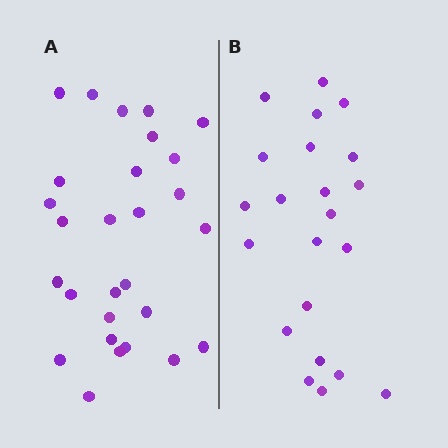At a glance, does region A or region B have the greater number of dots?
Region A (the left region) has more dots.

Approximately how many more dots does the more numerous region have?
Region A has about 6 more dots than region B.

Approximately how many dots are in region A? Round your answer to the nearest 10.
About 30 dots. (The exact count is 28, which rounds to 30.)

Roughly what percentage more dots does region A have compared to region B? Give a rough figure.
About 25% more.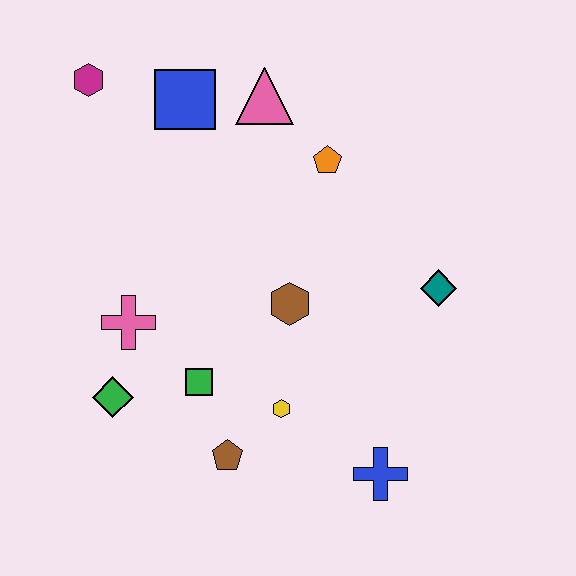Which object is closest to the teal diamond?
The brown hexagon is closest to the teal diamond.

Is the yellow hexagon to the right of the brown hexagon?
No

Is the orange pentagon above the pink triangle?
No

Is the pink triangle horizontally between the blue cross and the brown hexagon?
No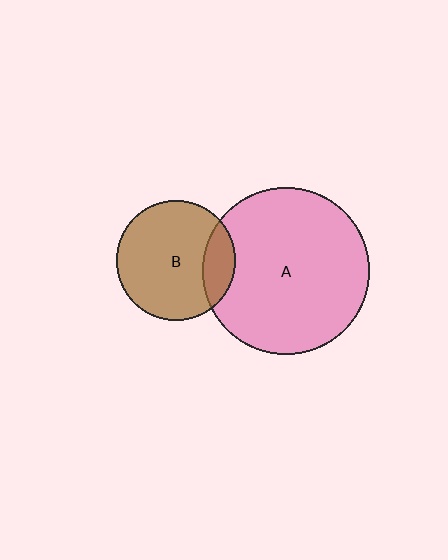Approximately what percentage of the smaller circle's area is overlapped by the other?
Approximately 20%.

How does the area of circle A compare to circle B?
Approximately 2.0 times.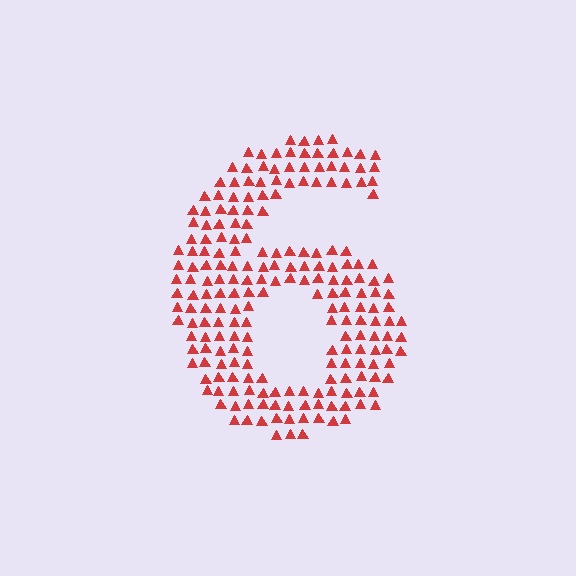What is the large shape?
The large shape is the digit 6.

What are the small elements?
The small elements are triangles.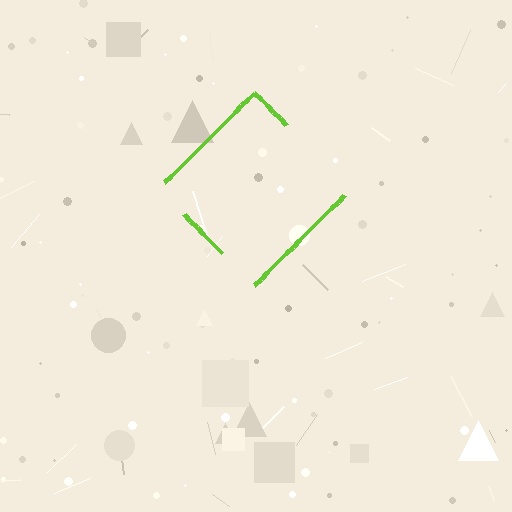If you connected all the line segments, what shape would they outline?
They would outline a diamond.